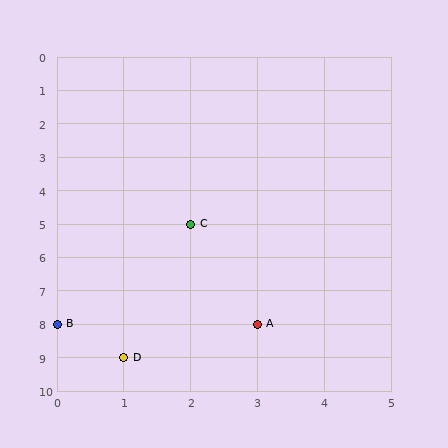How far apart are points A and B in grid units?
Points A and B are 3 columns apart.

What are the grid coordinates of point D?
Point D is at grid coordinates (1, 9).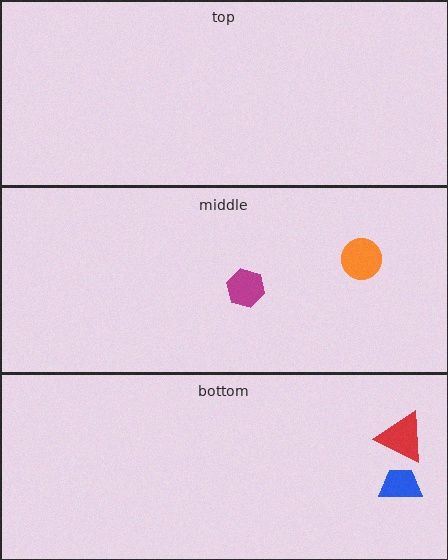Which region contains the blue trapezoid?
The bottom region.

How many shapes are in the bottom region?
2.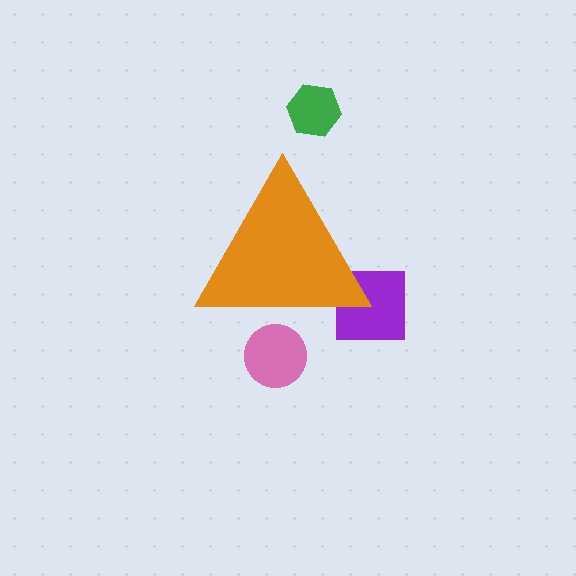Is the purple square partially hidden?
Yes, the purple square is partially hidden behind the orange triangle.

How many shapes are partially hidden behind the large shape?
2 shapes are partially hidden.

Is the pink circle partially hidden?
Yes, the pink circle is partially hidden behind the orange triangle.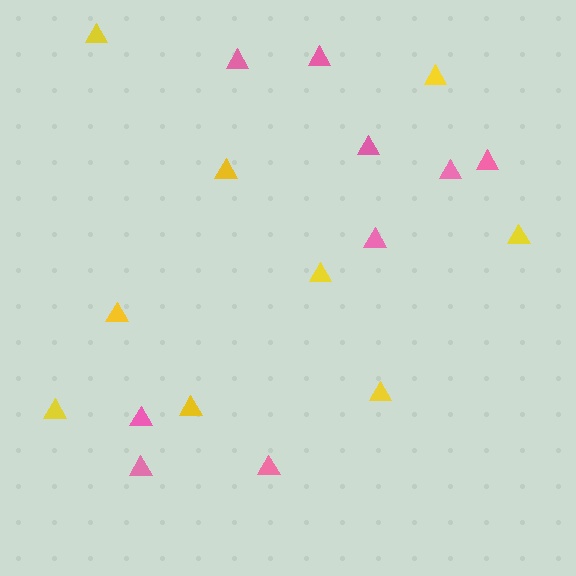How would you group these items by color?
There are 2 groups: one group of yellow triangles (9) and one group of pink triangles (9).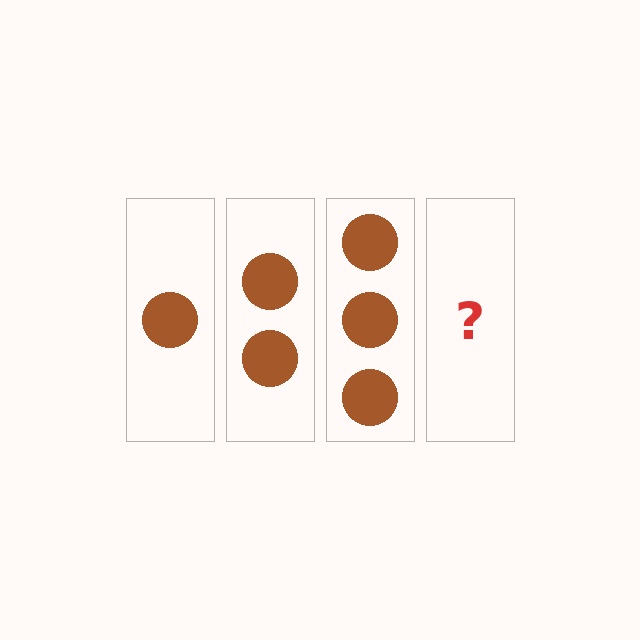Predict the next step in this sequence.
The next step is 4 circles.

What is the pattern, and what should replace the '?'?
The pattern is that each step adds one more circle. The '?' should be 4 circles.